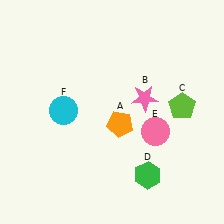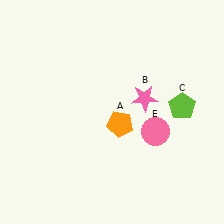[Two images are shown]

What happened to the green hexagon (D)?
The green hexagon (D) was removed in Image 2. It was in the bottom-right area of Image 1.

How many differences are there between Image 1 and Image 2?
There are 2 differences between the two images.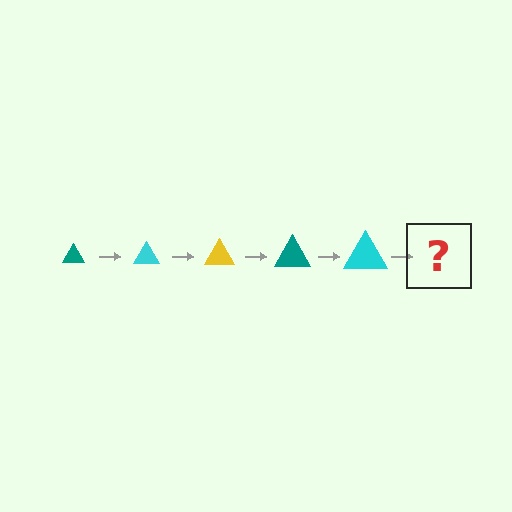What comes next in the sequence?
The next element should be a yellow triangle, larger than the previous one.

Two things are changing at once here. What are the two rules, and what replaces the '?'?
The two rules are that the triangle grows larger each step and the color cycles through teal, cyan, and yellow. The '?' should be a yellow triangle, larger than the previous one.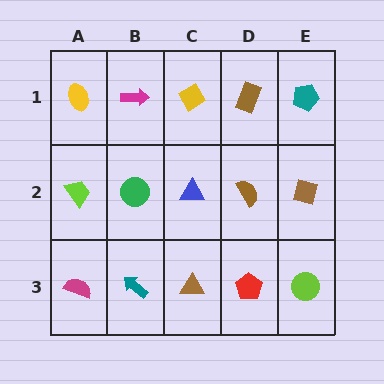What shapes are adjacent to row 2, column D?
A brown rectangle (row 1, column D), a red pentagon (row 3, column D), a blue triangle (row 2, column C), a brown diamond (row 2, column E).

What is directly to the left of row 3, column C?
A teal arrow.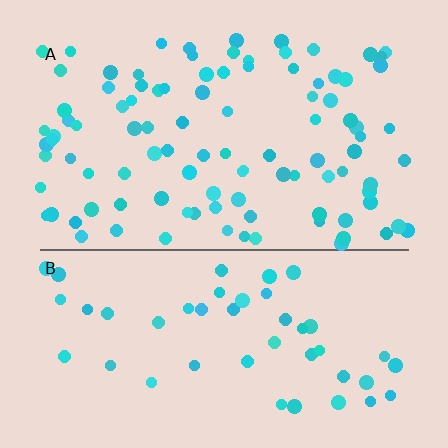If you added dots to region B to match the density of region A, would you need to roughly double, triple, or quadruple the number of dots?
Approximately double.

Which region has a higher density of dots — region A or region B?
A (the top).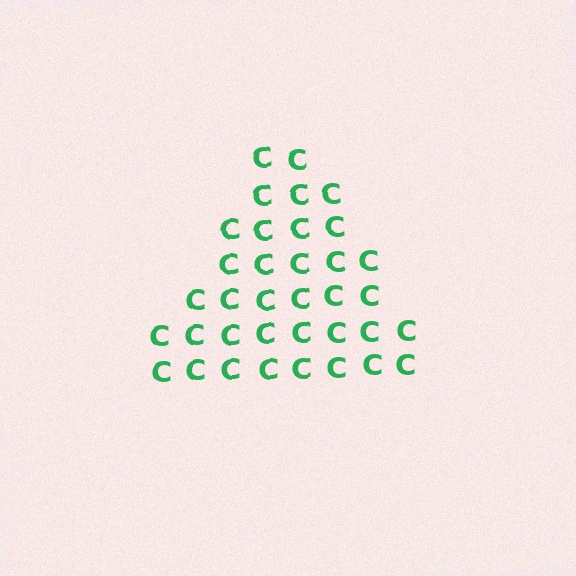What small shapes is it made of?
It is made of small letter C's.